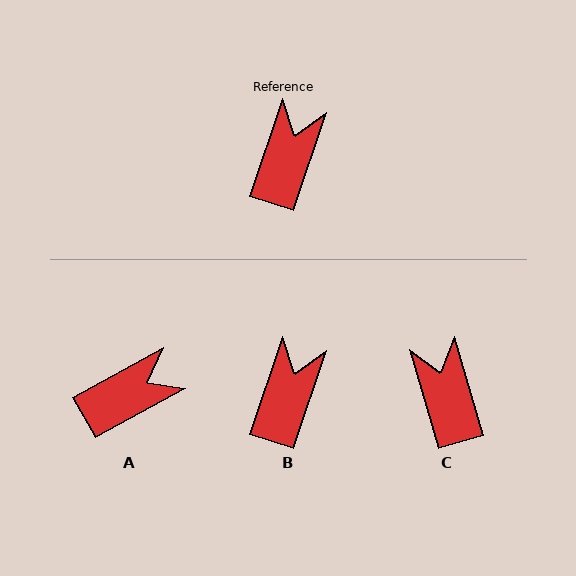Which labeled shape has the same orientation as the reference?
B.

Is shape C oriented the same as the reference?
No, it is off by about 34 degrees.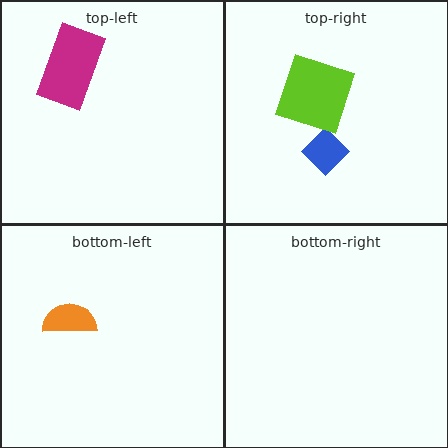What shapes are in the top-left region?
The magenta rectangle.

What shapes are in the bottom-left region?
The orange semicircle.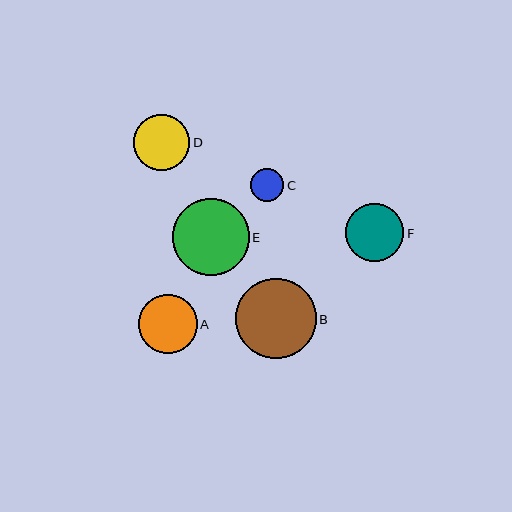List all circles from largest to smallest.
From largest to smallest: B, E, A, F, D, C.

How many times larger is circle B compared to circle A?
Circle B is approximately 1.4 times the size of circle A.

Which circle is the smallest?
Circle C is the smallest with a size of approximately 33 pixels.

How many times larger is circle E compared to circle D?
Circle E is approximately 1.4 times the size of circle D.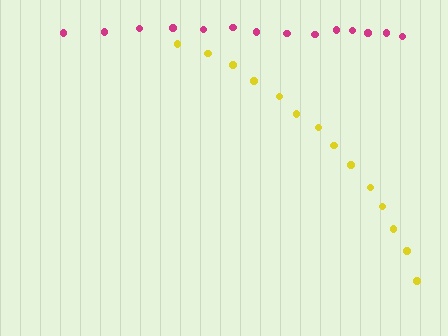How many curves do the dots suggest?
There are 2 distinct paths.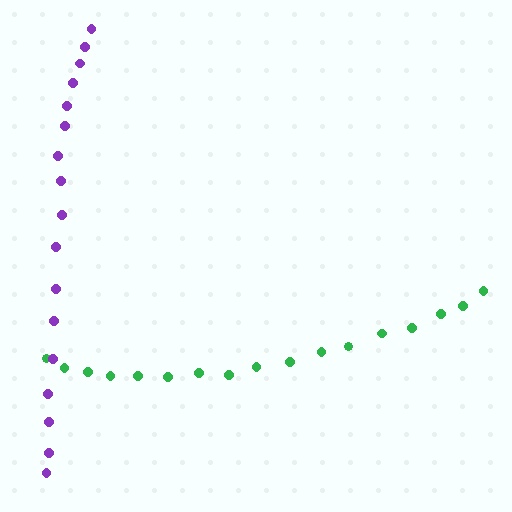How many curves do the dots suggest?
There are 2 distinct paths.